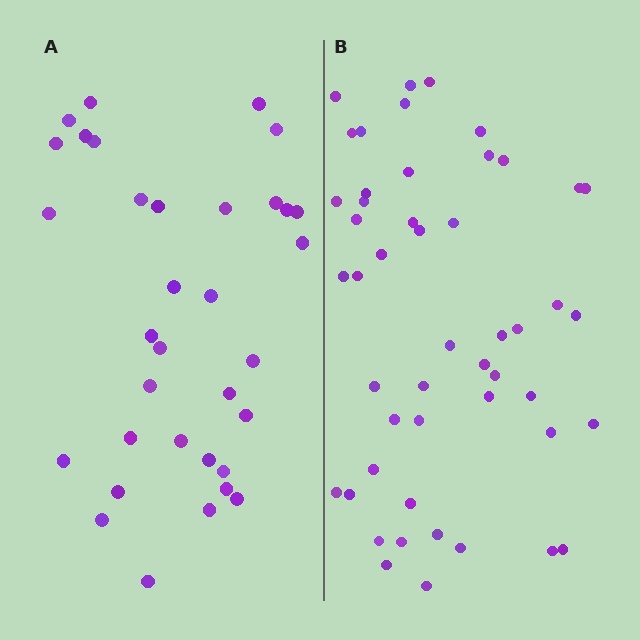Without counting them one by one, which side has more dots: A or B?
Region B (the right region) has more dots.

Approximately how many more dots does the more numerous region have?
Region B has approximately 15 more dots than region A.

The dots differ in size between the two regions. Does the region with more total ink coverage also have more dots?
No. Region A has more total ink coverage because its dots are larger, but region B actually contains more individual dots. Total area can be misleading — the number of items is what matters here.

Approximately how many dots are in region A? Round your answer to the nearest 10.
About 30 dots. (The exact count is 34, which rounds to 30.)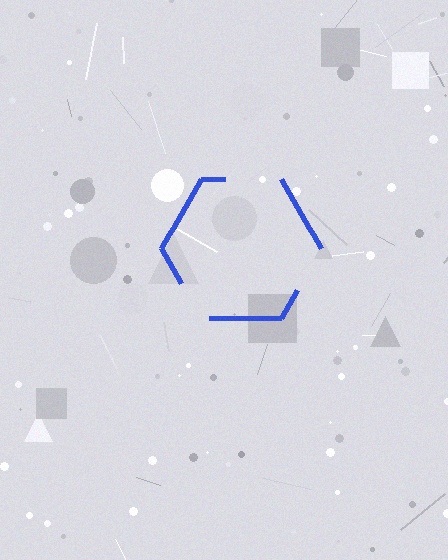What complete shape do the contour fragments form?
The contour fragments form a hexagon.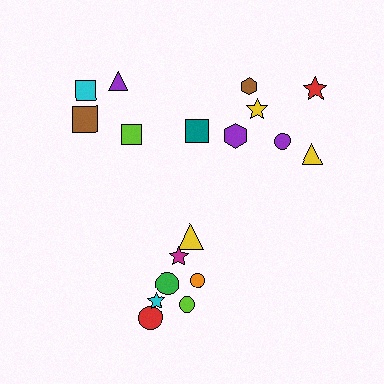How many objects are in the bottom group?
There are 7 objects.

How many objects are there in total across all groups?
There are 18 objects.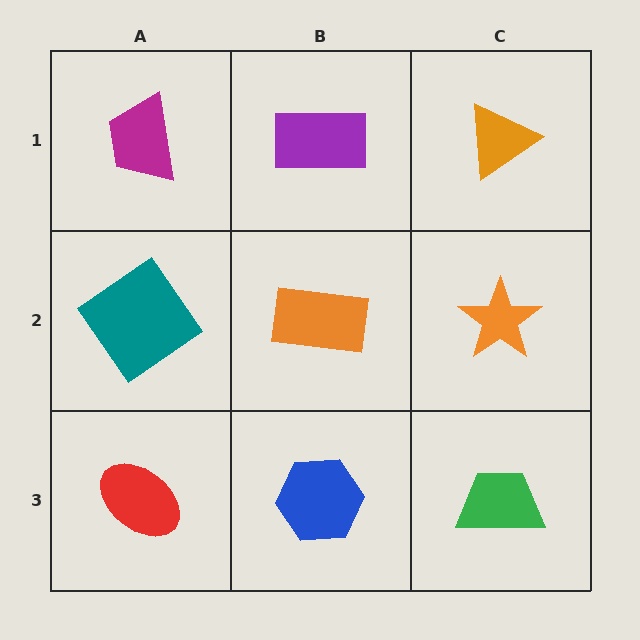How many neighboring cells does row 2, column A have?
3.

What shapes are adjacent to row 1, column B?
An orange rectangle (row 2, column B), a magenta trapezoid (row 1, column A), an orange triangle (row 1, column C).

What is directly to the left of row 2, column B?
A teal diamond.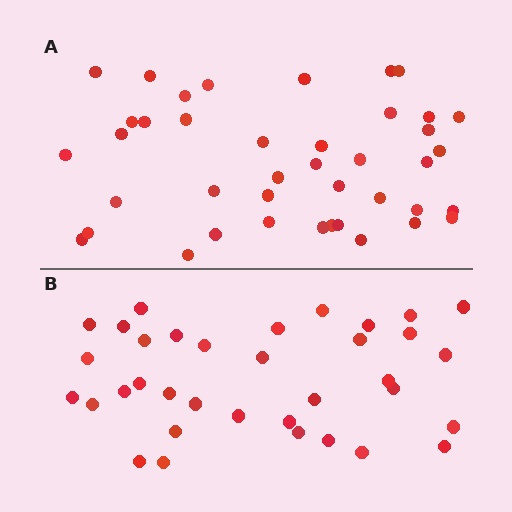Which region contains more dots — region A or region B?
Region A (the top region) has more dots.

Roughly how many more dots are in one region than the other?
Region A has about 6 more dots than region B.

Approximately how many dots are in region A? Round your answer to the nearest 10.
About 40 dots. (The exact count is 41, which rounds to 40.)